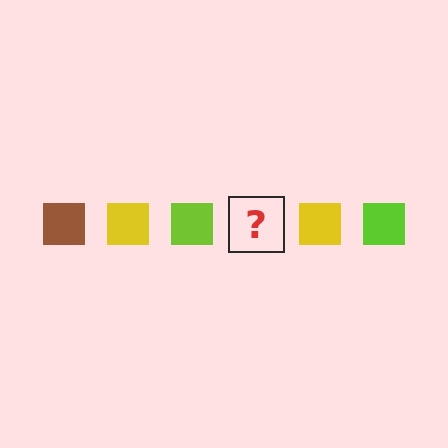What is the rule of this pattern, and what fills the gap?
The rule is that the pattern cycles through brown, yellow, lime squares. The gap should be filled with a brown square.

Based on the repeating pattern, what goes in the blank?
The blank should be a brown square.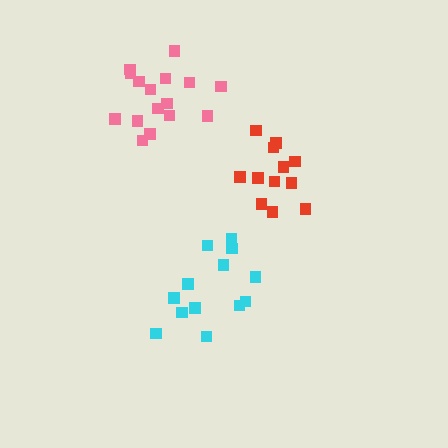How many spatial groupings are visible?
There are 3 spatial groupings.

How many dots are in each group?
Group 1: 16 dots, Group 2: 13 dots, Group 3: 12 dots (41 total).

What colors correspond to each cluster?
The clusters are colored: pink, cyan, red.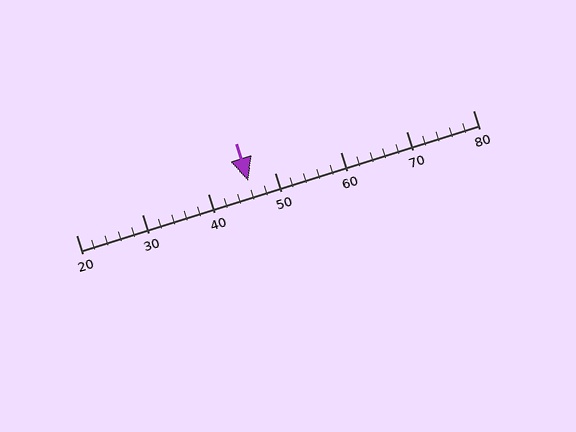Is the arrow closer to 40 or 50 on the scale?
The arrow is closer to 50.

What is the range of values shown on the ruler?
The ruler shows values from 20 to 80.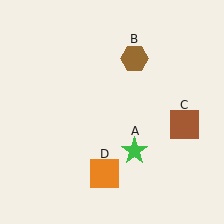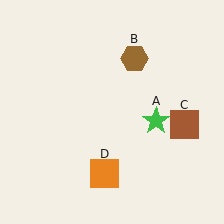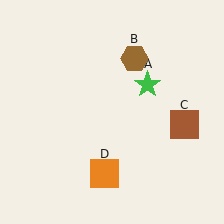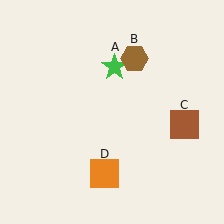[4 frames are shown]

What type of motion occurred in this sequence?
The green star (object A) rotated counterclockwise around the center of the scene.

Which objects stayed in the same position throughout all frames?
Brown hexagon (object B) and brown square (object C) and orange square (object D) remained stationary.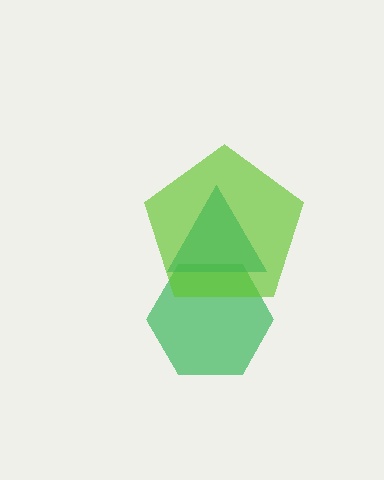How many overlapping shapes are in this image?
There are 3 overlapping shapes in the image.